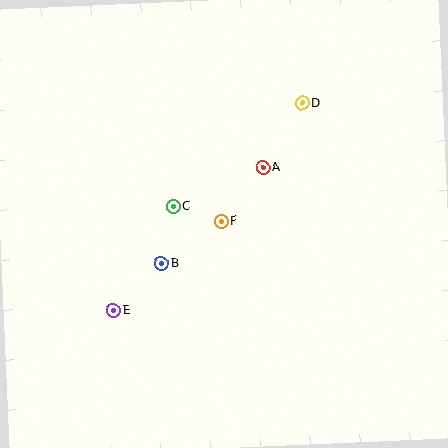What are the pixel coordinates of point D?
Point D is at (302, 103).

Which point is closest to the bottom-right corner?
Point F is closest to the bottom-right corner.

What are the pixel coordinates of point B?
Point B is at (161, 263).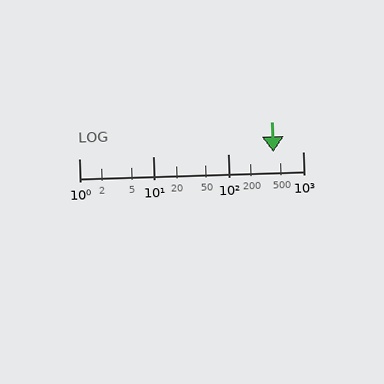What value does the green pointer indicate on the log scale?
The pointer indicates approximately 400.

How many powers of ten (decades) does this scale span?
The scale spans 3 decades, from 1 to 1000.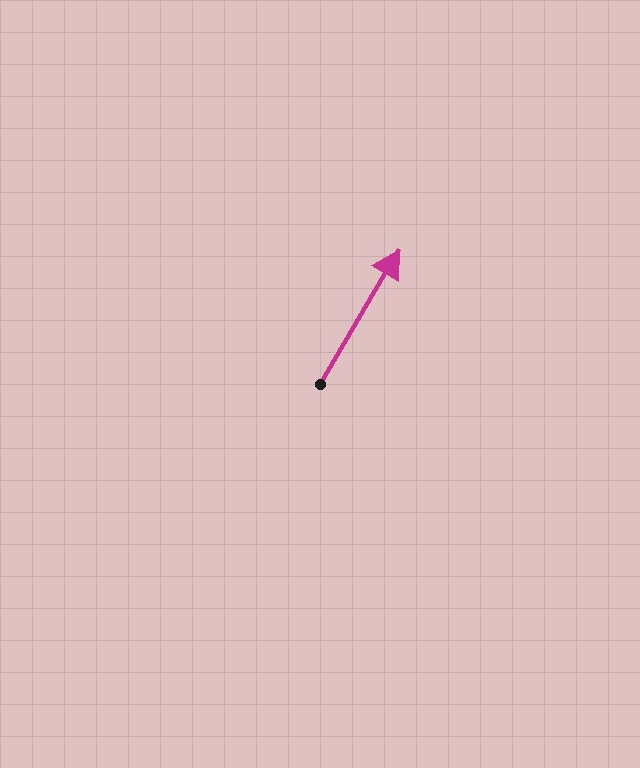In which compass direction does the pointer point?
Northeast.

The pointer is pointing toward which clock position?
Roughly 1 o'clock.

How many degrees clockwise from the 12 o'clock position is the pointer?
Approximately 31 degrees.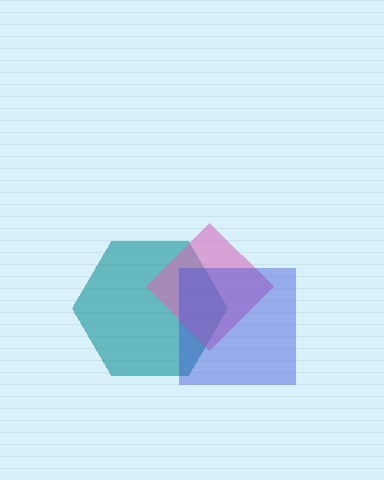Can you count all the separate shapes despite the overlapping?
Yes, there are 3 separate shapes.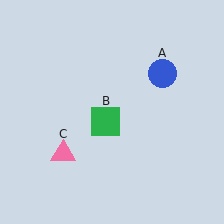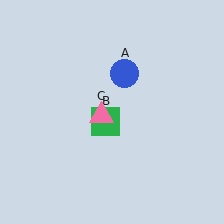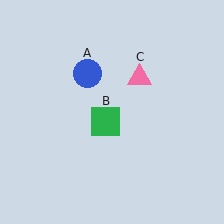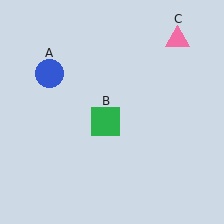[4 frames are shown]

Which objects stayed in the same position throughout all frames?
Green square (object B) remained stationary.